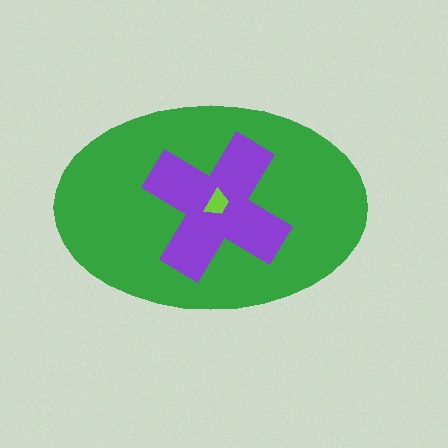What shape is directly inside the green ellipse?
The purple cross.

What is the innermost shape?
The lime trapezoid.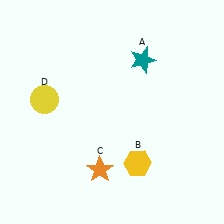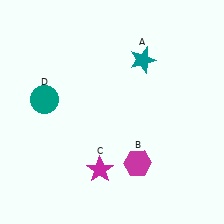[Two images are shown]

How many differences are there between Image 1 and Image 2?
There are 3 differences between the two images.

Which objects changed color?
B changed from yellow to magenta. C changed from orange to magenta. D changed from yellow to teal.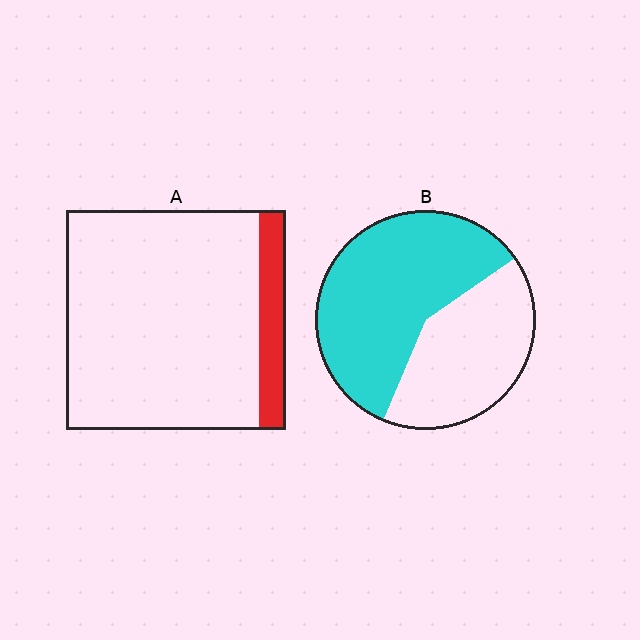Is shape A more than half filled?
No.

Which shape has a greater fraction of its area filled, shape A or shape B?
Shape B.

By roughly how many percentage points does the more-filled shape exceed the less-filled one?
By roughly 45 percentage points (B over A).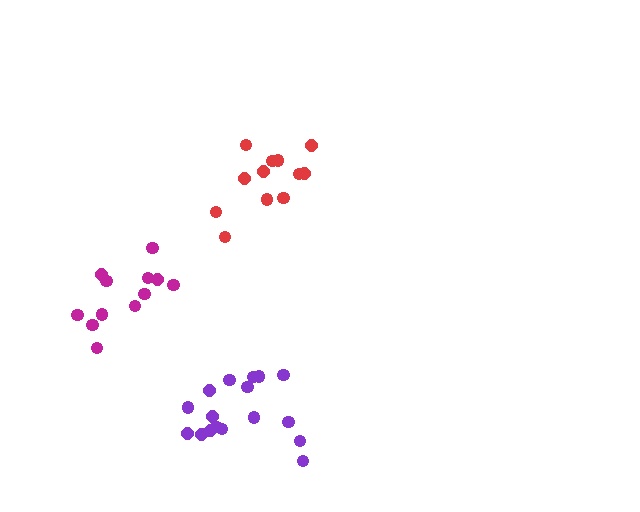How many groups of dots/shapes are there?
There are 3 groups.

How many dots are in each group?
Group 1: 12 dots, Group 2: 12 dots, Group 3: 17 dots (41 total).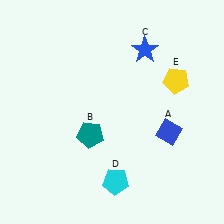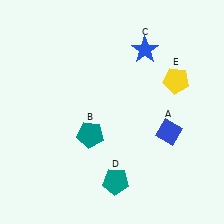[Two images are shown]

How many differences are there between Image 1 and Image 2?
There is 1 difference between the two images.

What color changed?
The pentagon (D) changed from cyan in Image 1 to teal in Image 2.